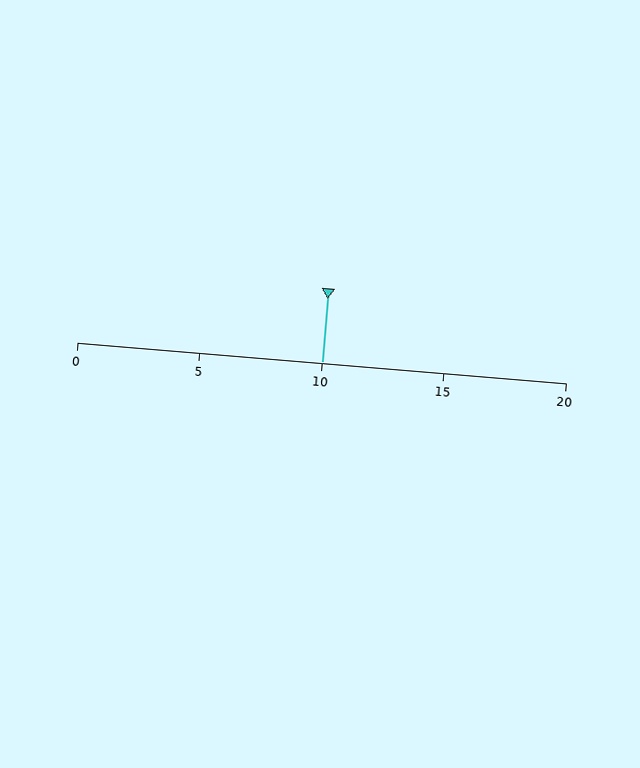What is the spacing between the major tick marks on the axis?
The major ticks are spaced 5 apart.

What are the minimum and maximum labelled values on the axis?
The axis runs from 0 to 20.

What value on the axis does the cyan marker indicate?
The marker indicates approximately 10.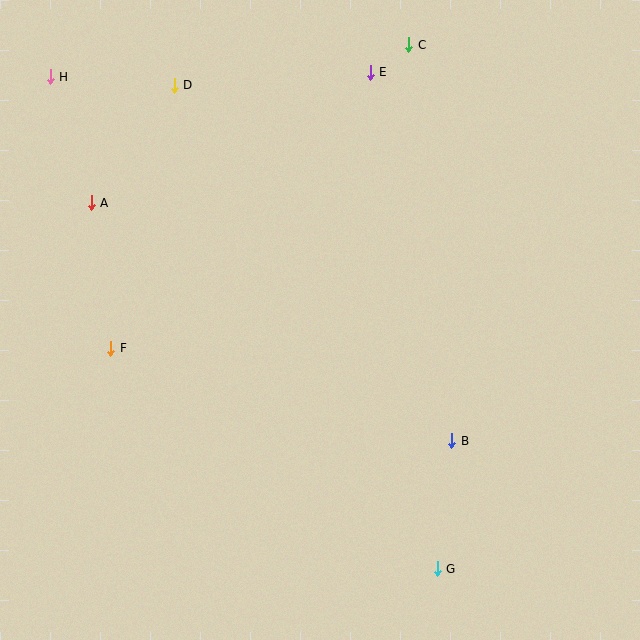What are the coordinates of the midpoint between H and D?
The midpoint between H and D is at (112, 81).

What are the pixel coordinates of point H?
Point H is at (50, 77).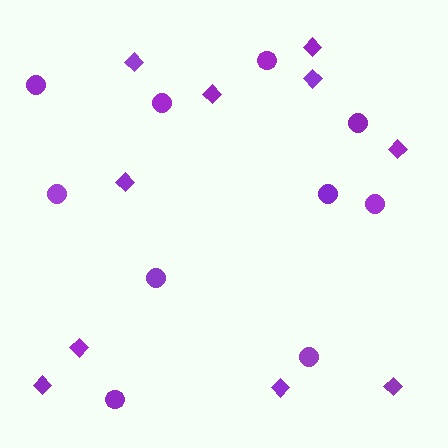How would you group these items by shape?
There are 2 groups: one group of circles (10) and one group of diamonds (10).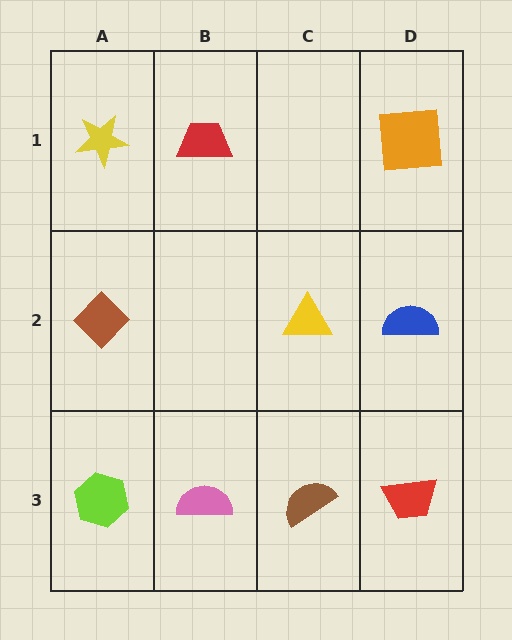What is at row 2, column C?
A yellow triangle.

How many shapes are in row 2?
3 shapes.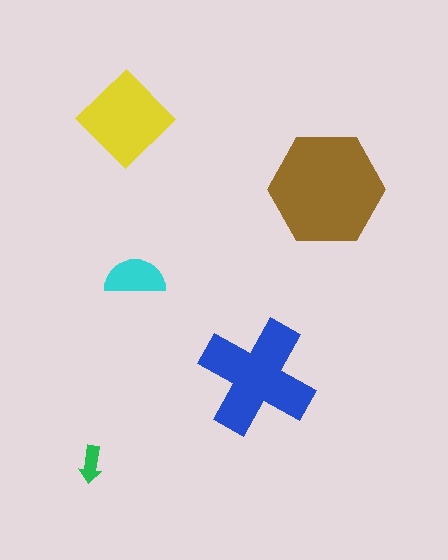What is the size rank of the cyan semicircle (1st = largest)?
4th.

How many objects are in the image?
There are 5 objects in the image.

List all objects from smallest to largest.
The green arrow, the cyan semicircle, the yellow diamond, the blue cross, the brown hexagon.